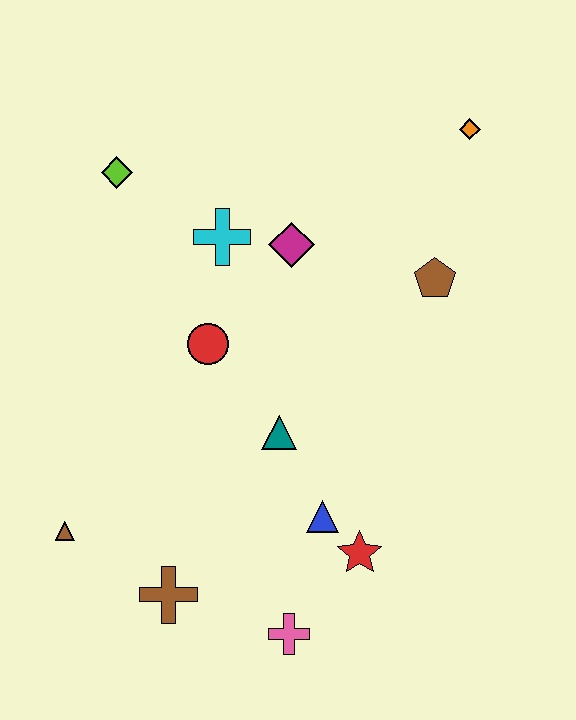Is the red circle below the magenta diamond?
Yes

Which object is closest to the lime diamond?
The cyan cross is closest to the lime diamond.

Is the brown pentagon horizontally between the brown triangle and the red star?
No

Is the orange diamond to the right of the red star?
Yes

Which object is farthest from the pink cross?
The orange diamond is farthest from the pink cross.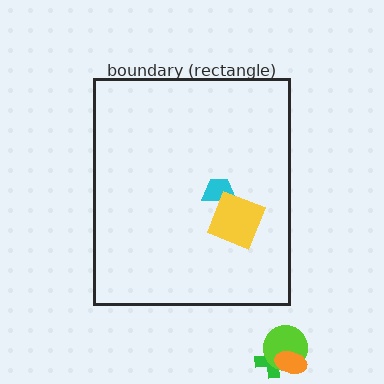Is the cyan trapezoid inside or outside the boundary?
Inside.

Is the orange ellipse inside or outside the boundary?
Outside.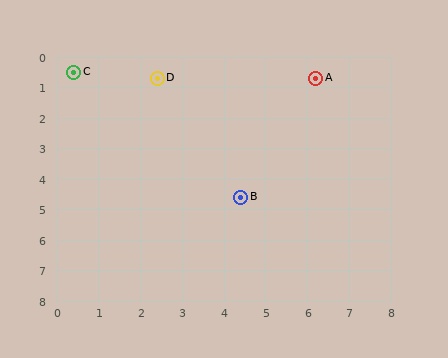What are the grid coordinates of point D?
Point D is at approximately (2.4, 0.7).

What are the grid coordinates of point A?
Point A is at approximately (6.2, 0.7).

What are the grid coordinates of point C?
Point C is at approximately (0.4, 0.5).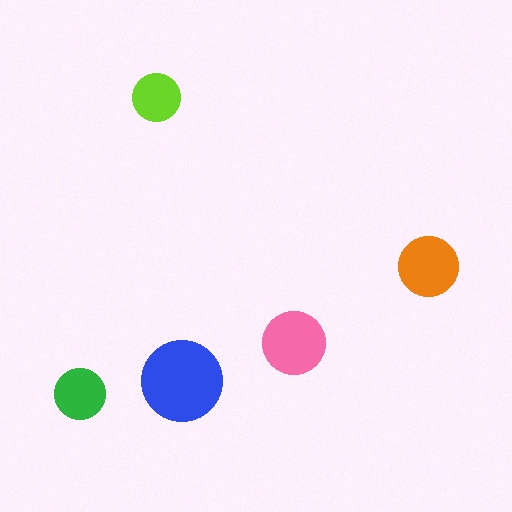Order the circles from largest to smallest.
the blue one, the pink one, the orange one, the green one, the lime one.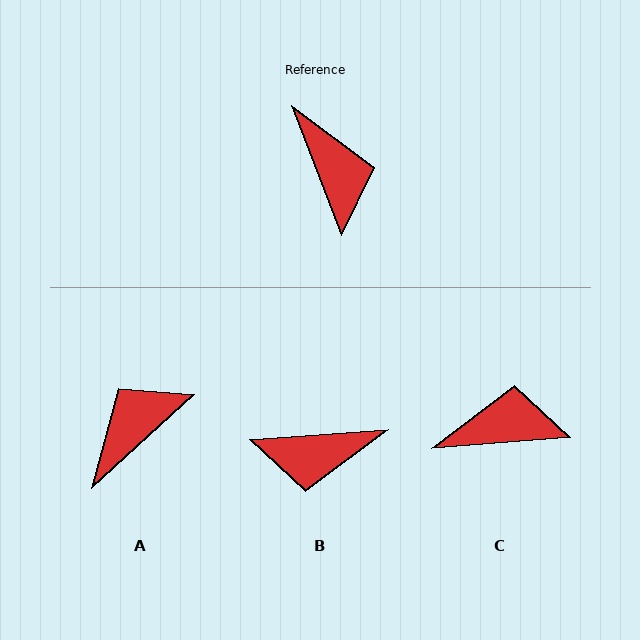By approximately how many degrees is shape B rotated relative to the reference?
Approximately 107 degrees clockwise.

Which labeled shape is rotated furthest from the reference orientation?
A, about 112 degrees away.